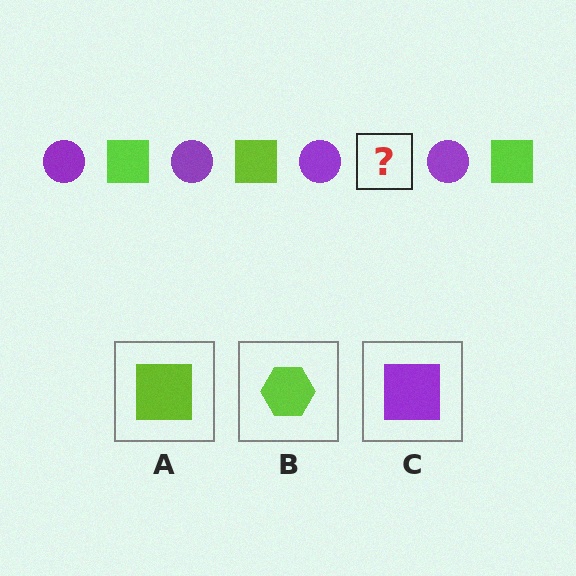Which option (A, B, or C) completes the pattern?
A.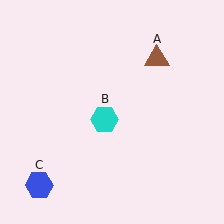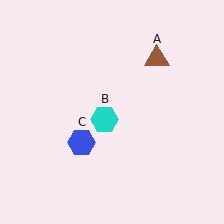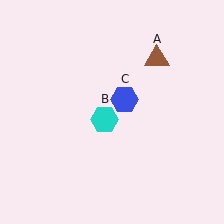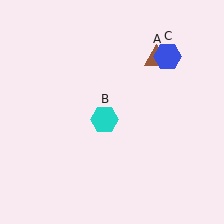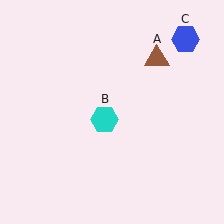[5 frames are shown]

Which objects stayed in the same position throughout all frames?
Brown triangle (object A) and cyan hexagon (object B) remained stationary.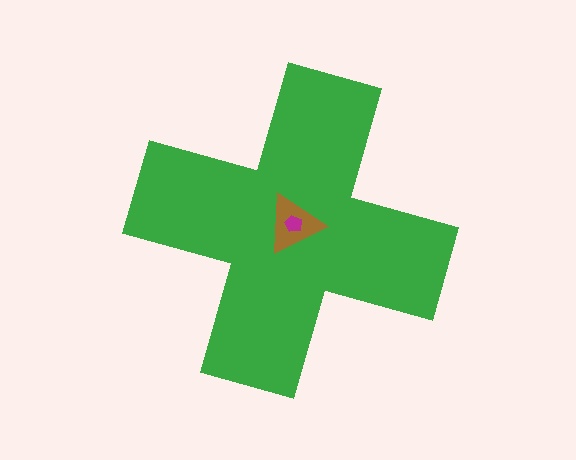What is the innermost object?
The magenta pentagon.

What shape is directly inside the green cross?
The brown triangle.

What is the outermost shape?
The green cross.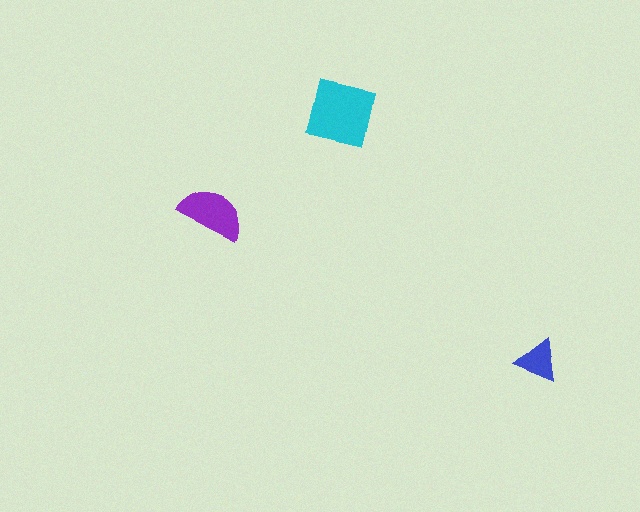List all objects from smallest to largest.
The blue triangle, the purple semicircle, the cyan square.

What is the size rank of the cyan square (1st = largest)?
1st.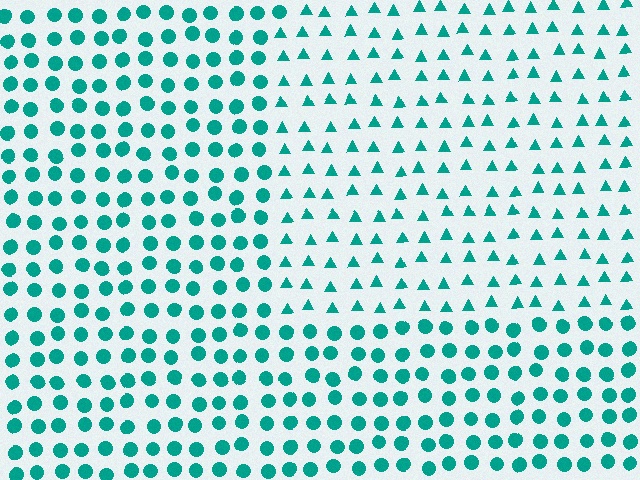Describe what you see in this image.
The image is filled with small teal elements arranged in a uniform grid. A rectangle-shaped region contains triangles, while the surrounding area contains circles. The boundary is defined purely by the change in element shape.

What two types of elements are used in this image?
The image uses triangles inside the rectangle region and circles outside it.